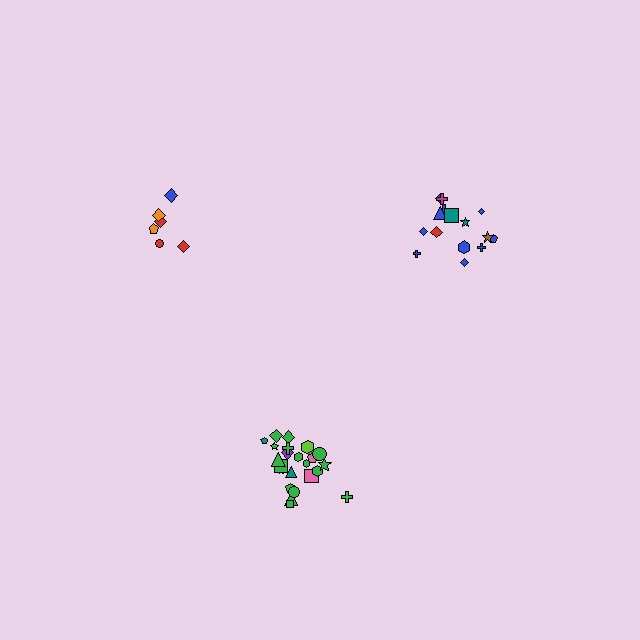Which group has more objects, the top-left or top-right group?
The top-right group.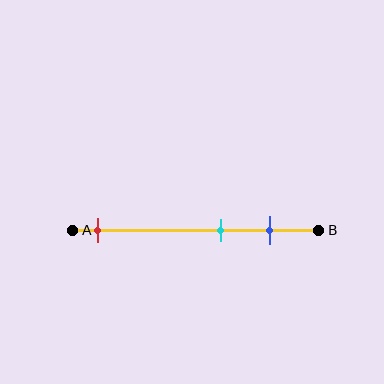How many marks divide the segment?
There are 3 marks dividing the segment.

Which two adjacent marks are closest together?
The cyan and blue marks are the closest adjacent pair.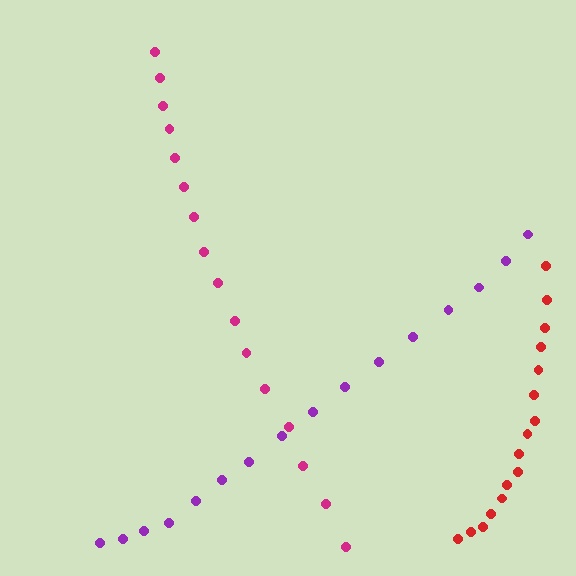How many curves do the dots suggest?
There are 3 distinct paths.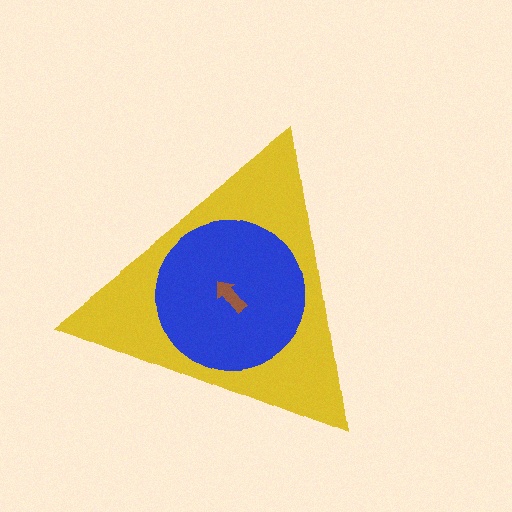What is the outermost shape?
The yellow triangle.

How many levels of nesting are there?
3.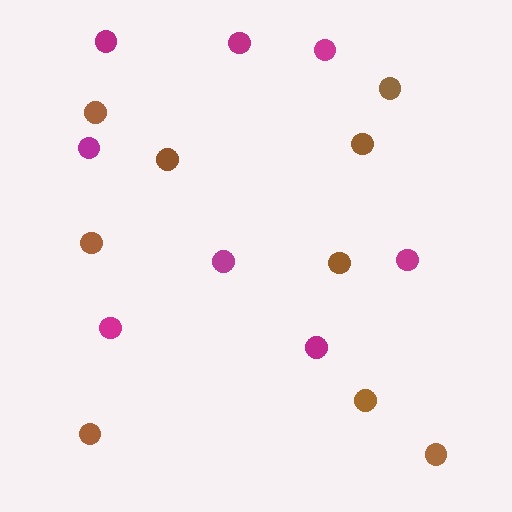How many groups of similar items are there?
There are 2 groups: one group of magenta circles (8) and one group of brown circles (9).